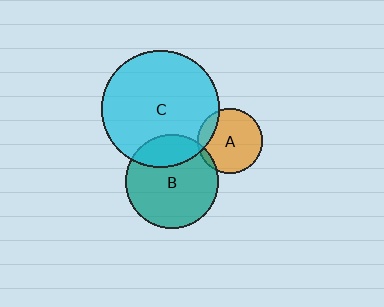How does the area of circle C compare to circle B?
Approximately 1.6 times.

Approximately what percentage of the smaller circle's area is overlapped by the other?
Approximately 15%.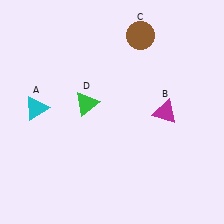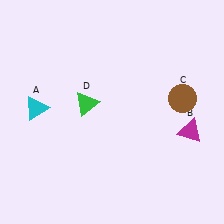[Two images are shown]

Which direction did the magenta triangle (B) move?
The magenta triangle (B) moved right.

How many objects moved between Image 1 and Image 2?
2 objects moved between the two images.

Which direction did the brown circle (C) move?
The brown circle (C) moved down.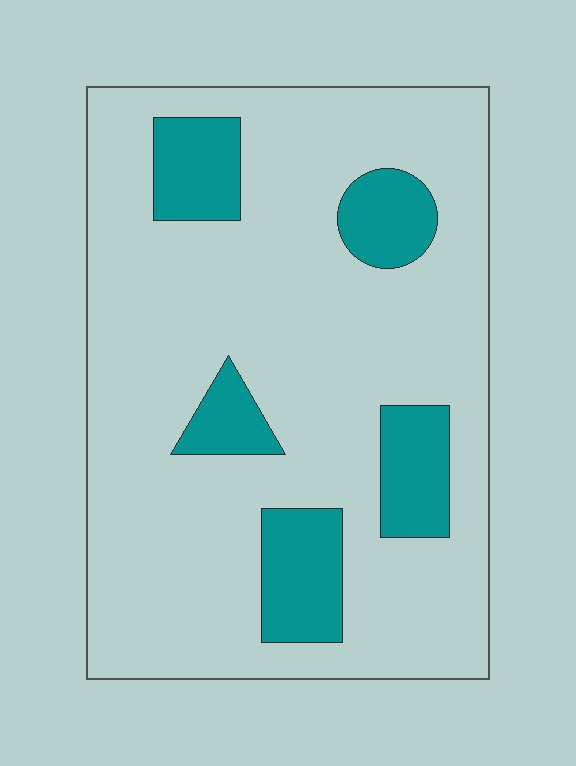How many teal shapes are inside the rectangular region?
5.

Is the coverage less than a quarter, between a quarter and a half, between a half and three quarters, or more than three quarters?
Less than a quarter.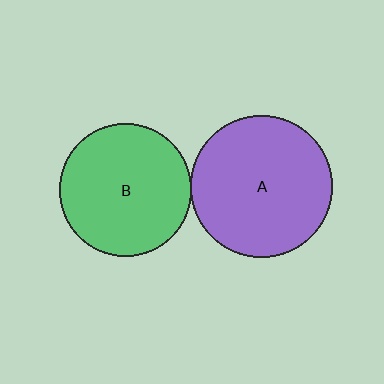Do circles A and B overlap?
Yes.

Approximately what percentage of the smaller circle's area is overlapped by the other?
Approximately 5%.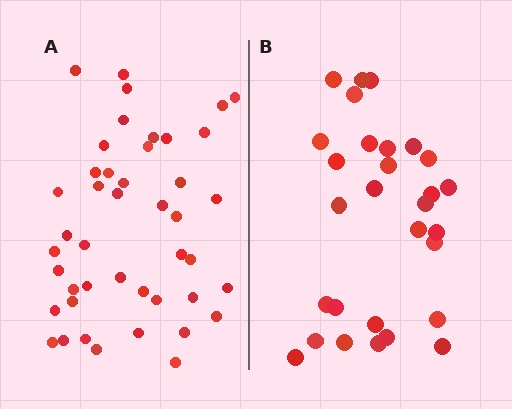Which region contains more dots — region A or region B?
Region A (the left region) has more dots.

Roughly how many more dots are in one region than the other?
Region A has approximately 15 more dots than region B.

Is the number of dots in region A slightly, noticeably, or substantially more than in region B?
Region A has substantially more. The ratio is roughly 1.5 to 1.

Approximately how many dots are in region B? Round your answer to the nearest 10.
About 30 dots. (The exact count is 29, which rounds to 30.)